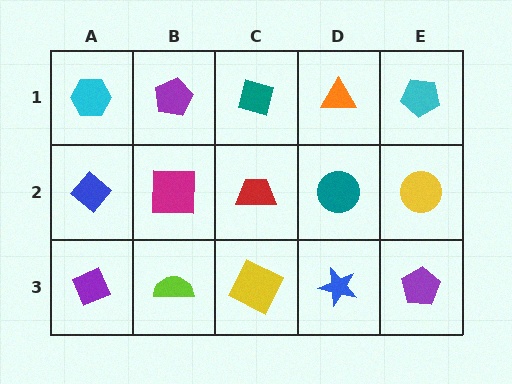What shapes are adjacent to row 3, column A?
A blue diamond (row 2, column A), a lime semicircle (row 3, column B).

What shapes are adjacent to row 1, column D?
A teal circle (row 2, column D), a teal diamond (row 1, column C), a cyan pentagon (row 1, column E).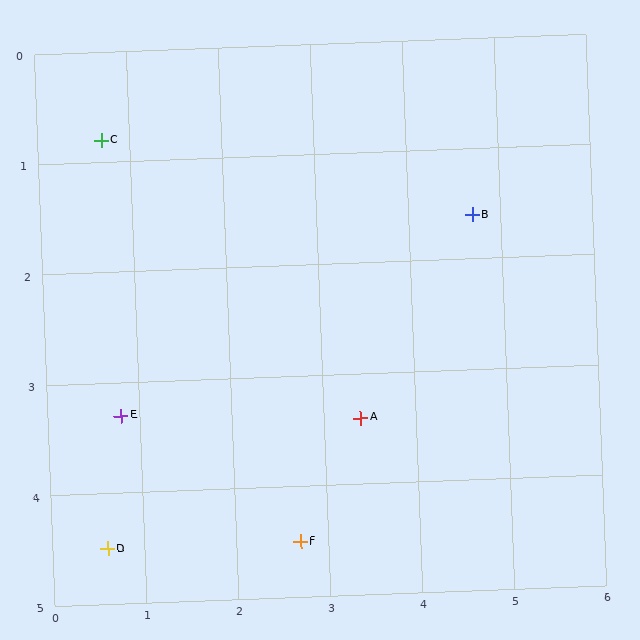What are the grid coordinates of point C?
Point C is at approximately (0.7, 0.8).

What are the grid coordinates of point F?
Point F is at approximately (2.7, 4.5).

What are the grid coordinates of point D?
Point D is at approximately (0.6, 4.5).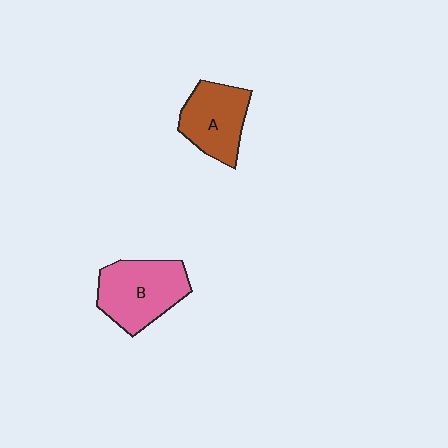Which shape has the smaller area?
Shape A (brown).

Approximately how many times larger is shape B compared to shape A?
Approximately 1.2 times.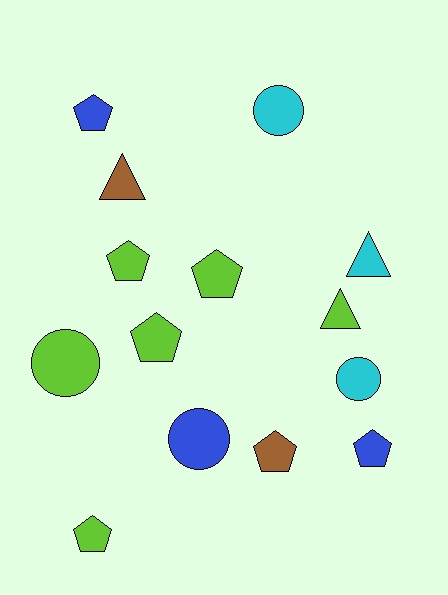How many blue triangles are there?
There are no blue triangles.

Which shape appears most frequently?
Pentagon, with 7 objects.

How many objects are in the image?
There are 14 objects.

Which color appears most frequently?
Lime, with 6 objects.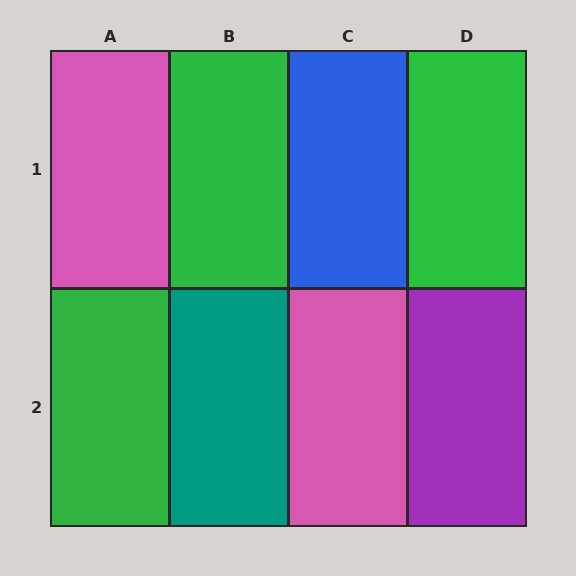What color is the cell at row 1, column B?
Green.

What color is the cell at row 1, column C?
Blue.